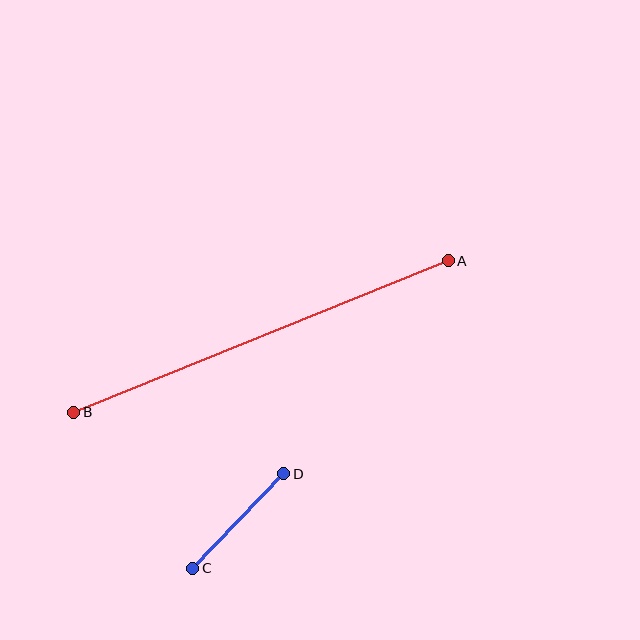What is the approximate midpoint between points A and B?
The midpoint is at approximately (261, 337) pixels.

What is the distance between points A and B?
The distance is approximately 404 pixels.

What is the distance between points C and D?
The distance is approximately 131 pixels.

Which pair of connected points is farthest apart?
Points A and B are farthest apart.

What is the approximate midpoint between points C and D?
The midpoint is at approximately (238, 521) pixels.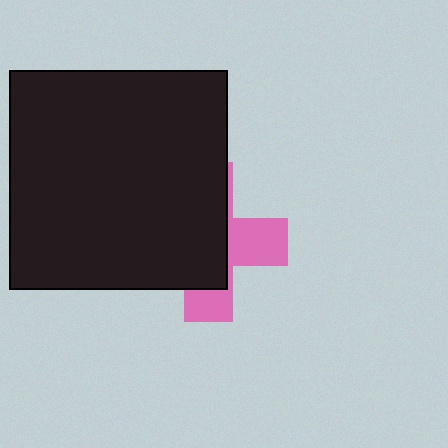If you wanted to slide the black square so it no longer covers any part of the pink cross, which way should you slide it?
Slide it left — that is the most direct way to separate the two shapes.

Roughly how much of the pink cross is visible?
A small part of it is visible (roughly 37%).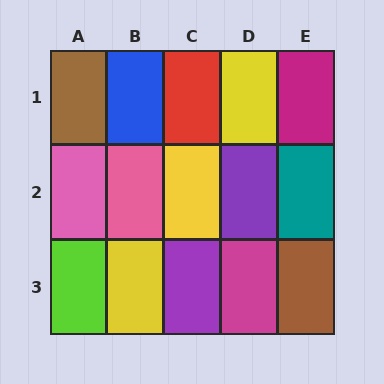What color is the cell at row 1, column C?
Red.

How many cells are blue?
1 cell is blue.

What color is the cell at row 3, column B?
Yellow.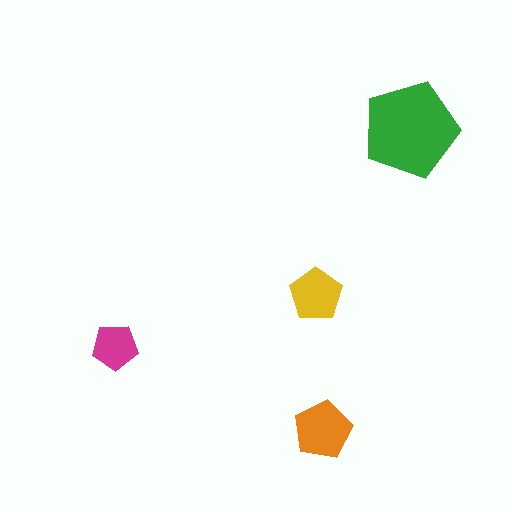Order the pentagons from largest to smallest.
the green one, the orange one, the yellow one, the magenta one.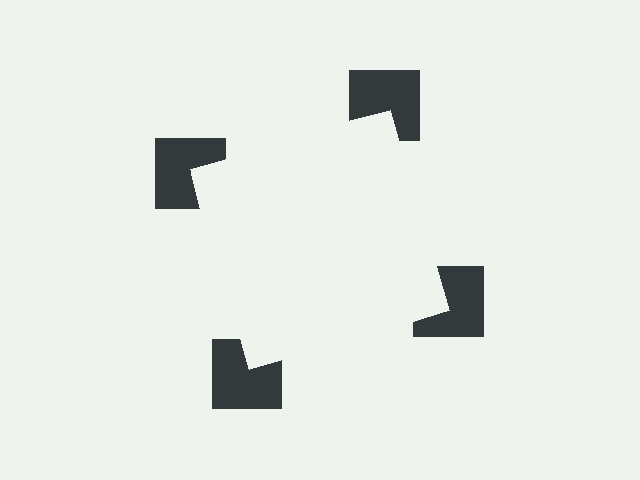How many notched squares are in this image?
There are 4 — one at each vertex of the illusory square.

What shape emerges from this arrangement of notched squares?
An illusory square — its edges are inferred from the aligned wedge cuts in the notched squares, not physically drawn.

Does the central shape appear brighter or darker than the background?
It typically appears slightly brighter than the background, even though no actual brightness change is drawn.